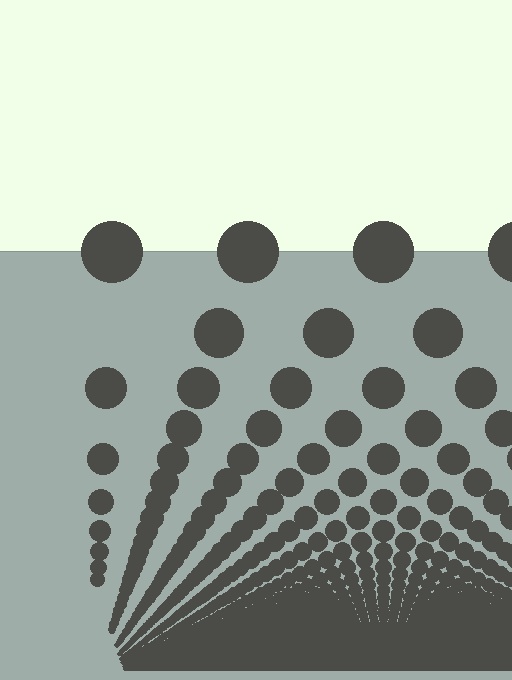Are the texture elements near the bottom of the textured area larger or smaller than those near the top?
Smaller. The gradient is inverted — elements near the bottom are smaller and denser.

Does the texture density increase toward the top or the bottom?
Density increases toward the bottom.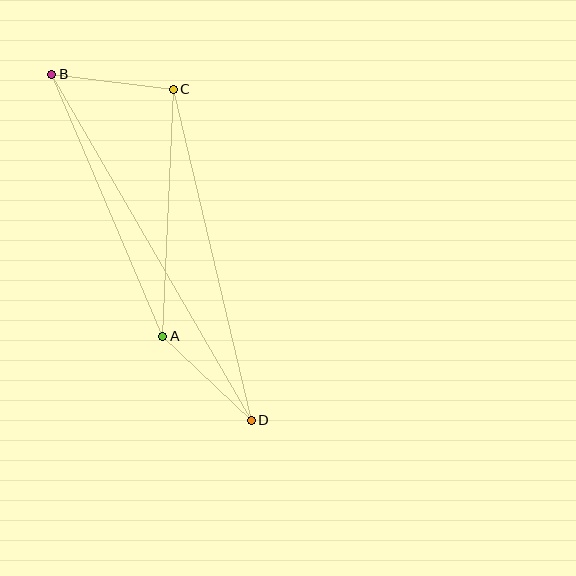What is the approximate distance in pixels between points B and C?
The distance between B and C is approximately 122 pixels.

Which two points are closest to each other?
Points A and D are closest to each other.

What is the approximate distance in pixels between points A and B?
The distance between A and B is approximately 284 pixels.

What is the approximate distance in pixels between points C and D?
The distance between C and D is approximately 340 pixels.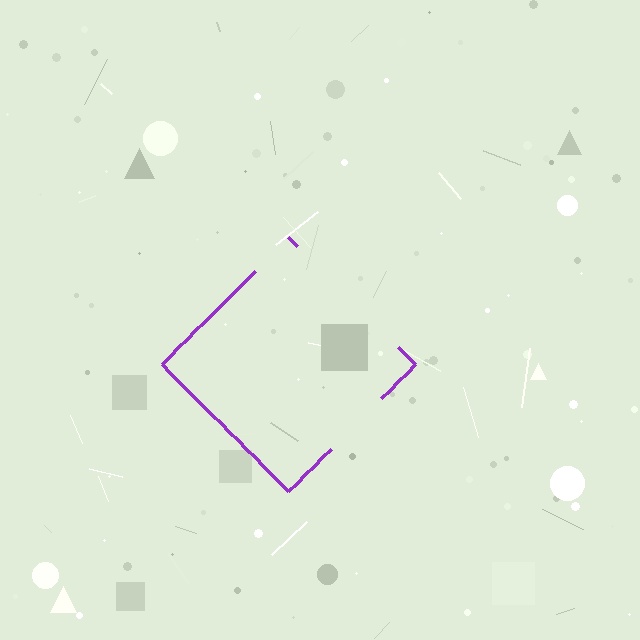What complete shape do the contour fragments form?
The contour fragments form a diamond.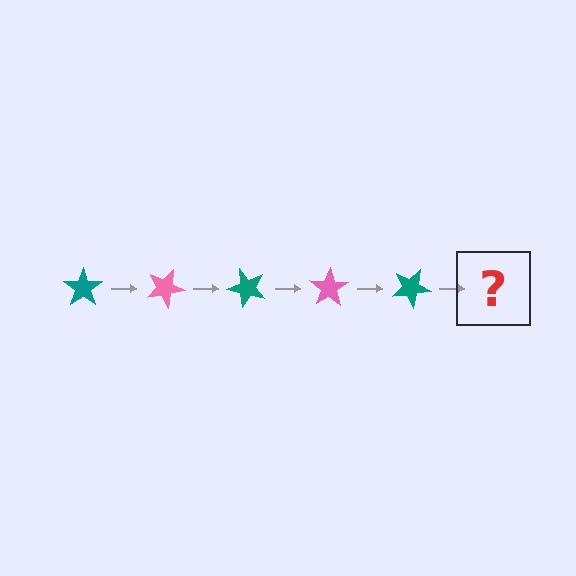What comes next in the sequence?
The next element should be a pink star, rotated 125 degrees from the start.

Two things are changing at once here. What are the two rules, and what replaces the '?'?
The two rules are that it rotates 25 degrees each step and the color cycles through teal and pink. The '?' should be a pink star, rotated 125 degrees from the start.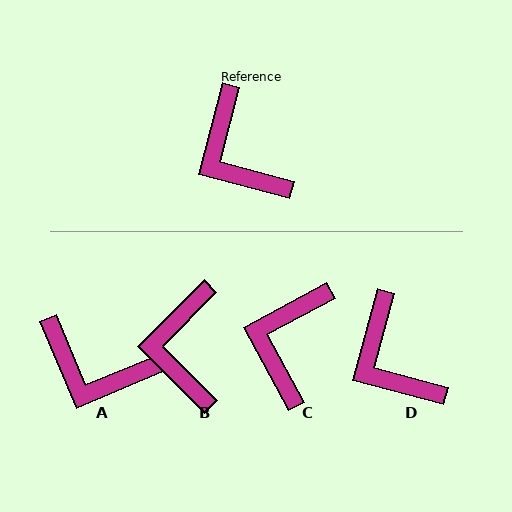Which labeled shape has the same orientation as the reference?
D.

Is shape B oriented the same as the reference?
No, it is off by about 30 degrees.